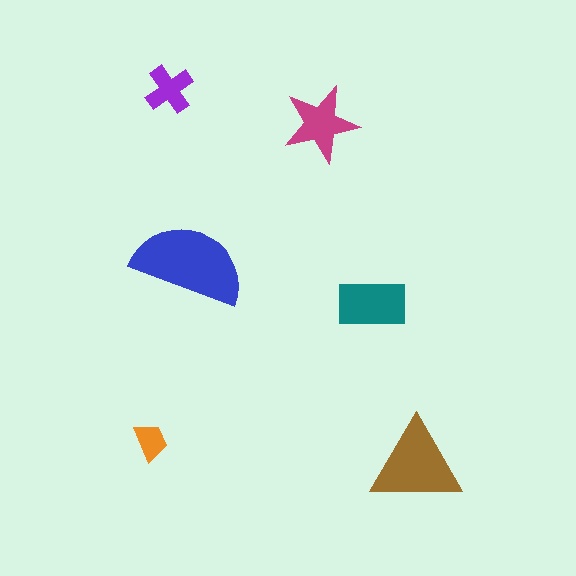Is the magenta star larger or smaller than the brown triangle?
Smaller.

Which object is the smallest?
The orange trapezoid.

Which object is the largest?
The blue semicircle.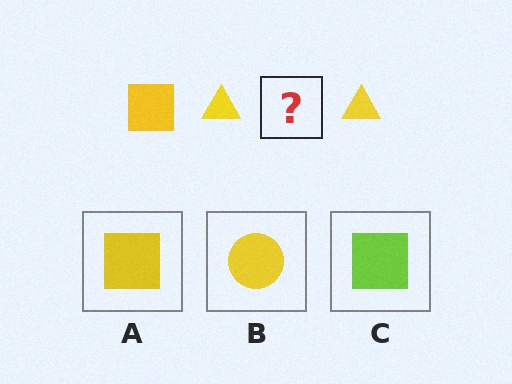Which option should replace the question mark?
Option A.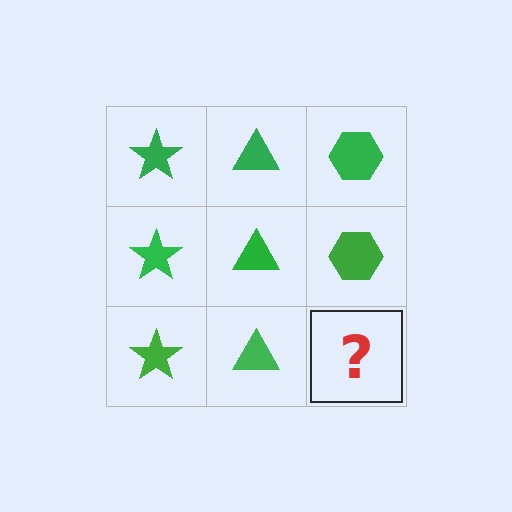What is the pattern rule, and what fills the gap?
The rule is that each column has a consistent shape. The gap should be filled with a green hexagon.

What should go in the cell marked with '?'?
The missing cell should contain a green hexagon.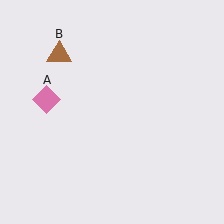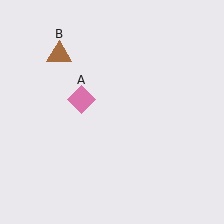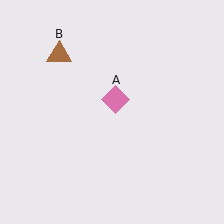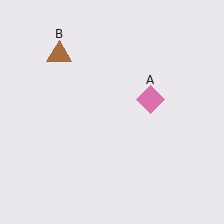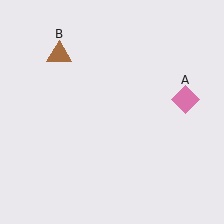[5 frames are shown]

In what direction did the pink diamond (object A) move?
The pink diamond (object A) moved right.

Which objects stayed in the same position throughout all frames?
Brown triangle (object B) remained stationary.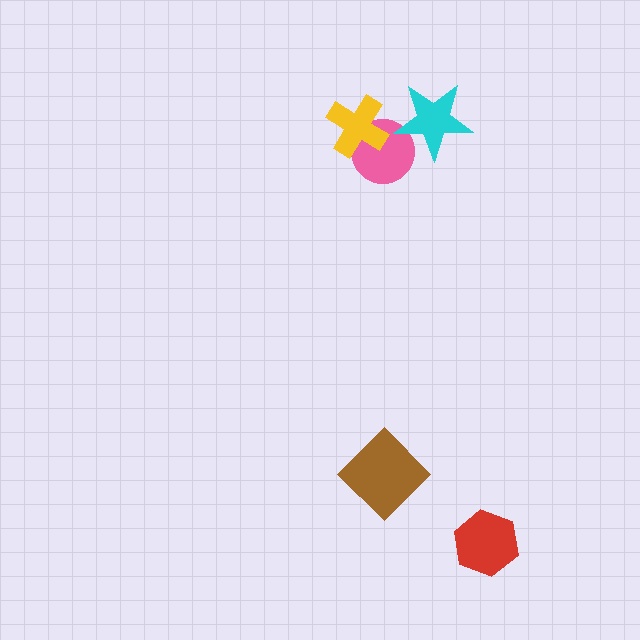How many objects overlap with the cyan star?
1 object overlaps with the cyan star.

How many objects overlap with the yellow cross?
1 object overlaps with the yellow cross.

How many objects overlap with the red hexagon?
0 objects overlap with the red hexagon.